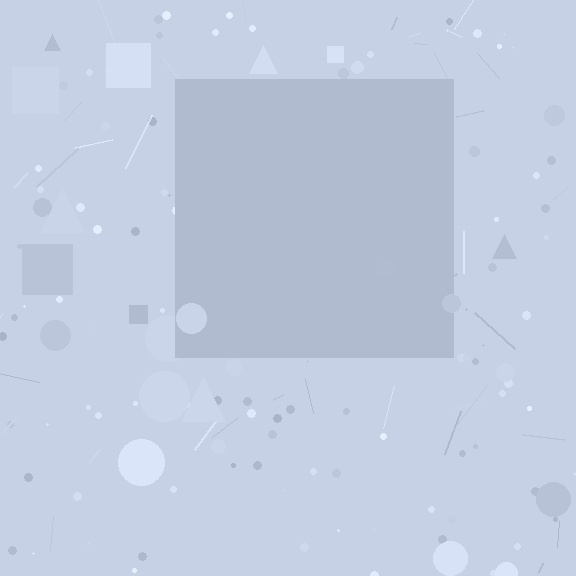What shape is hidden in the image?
A square is hidden in the image.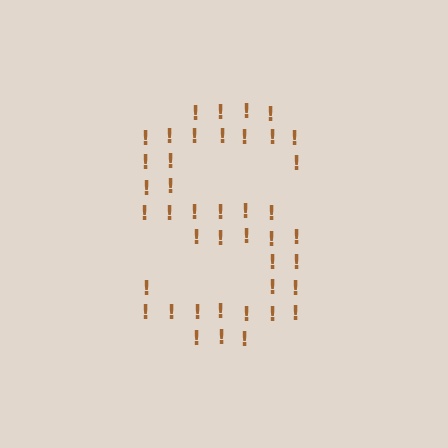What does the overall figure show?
The overall figure shows the letter S.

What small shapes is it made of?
It is made of small exclamation marks.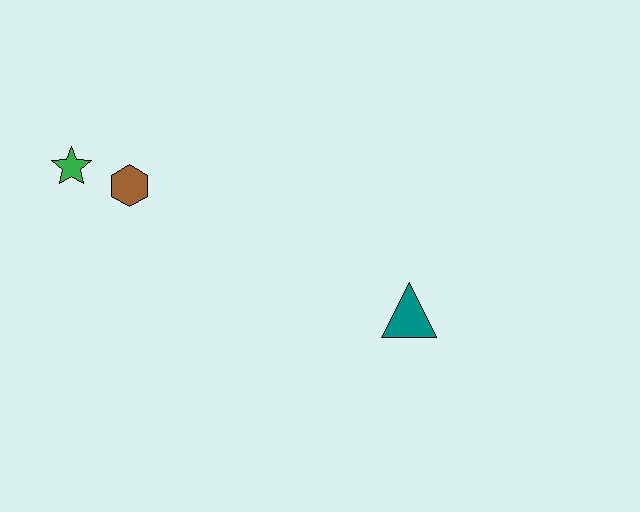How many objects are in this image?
There are 3 objects.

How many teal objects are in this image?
There is 1 teal object.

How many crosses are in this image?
There are no crosses.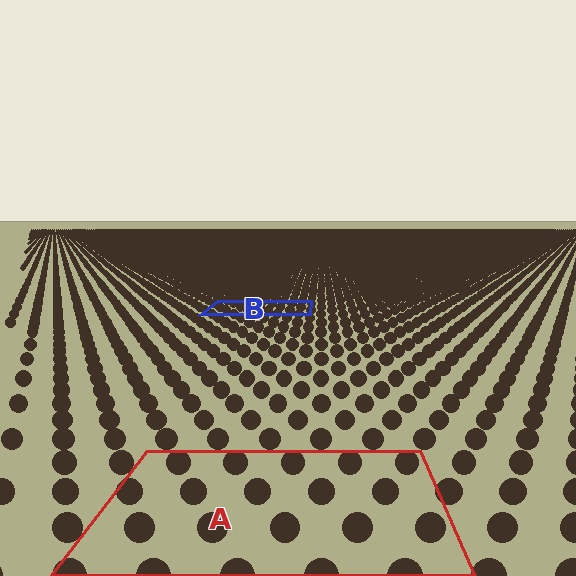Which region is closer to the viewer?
Region A is closer. The texture elements there are larger and more spread out.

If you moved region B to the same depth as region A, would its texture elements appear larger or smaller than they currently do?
They would appear larger. At a closer depth, the same texture elements are projected at a bigger on-screen size.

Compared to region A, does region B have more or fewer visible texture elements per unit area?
Region B has more texture elements per unit area — they are packed more densely because it is farther away.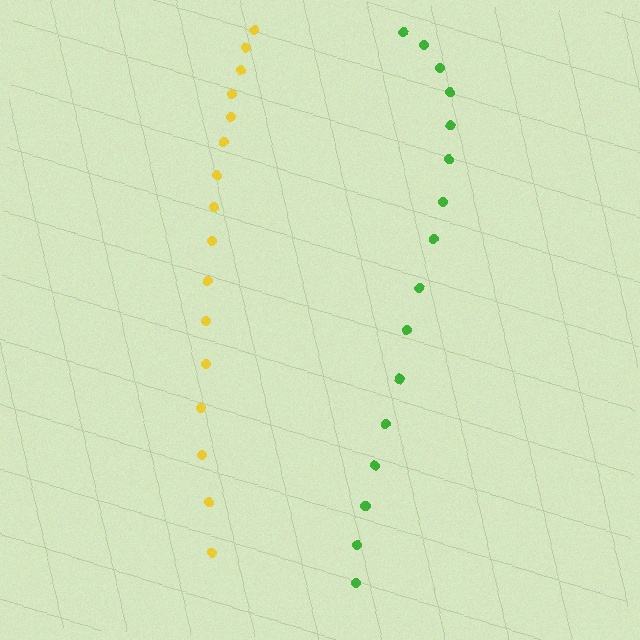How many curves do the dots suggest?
There are 2 distinct paths.